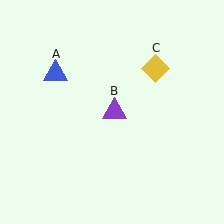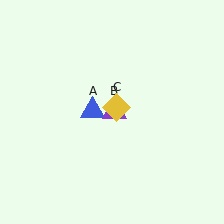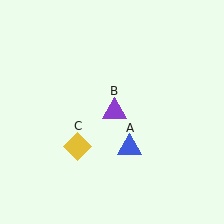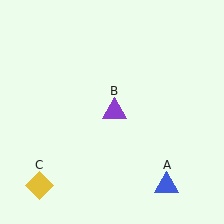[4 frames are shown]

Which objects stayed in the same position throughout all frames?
Purple triangle (object B) remained stationary.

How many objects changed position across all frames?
2 objects changed position: blue triangle (object A), yellow diamond (object C).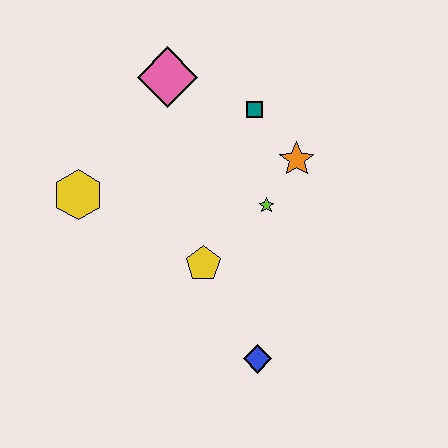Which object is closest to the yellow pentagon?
The lime star is closest to the yellow pentagon.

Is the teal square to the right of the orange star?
No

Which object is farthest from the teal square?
The blue diamond is farthest from the teal square.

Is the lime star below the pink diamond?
Yes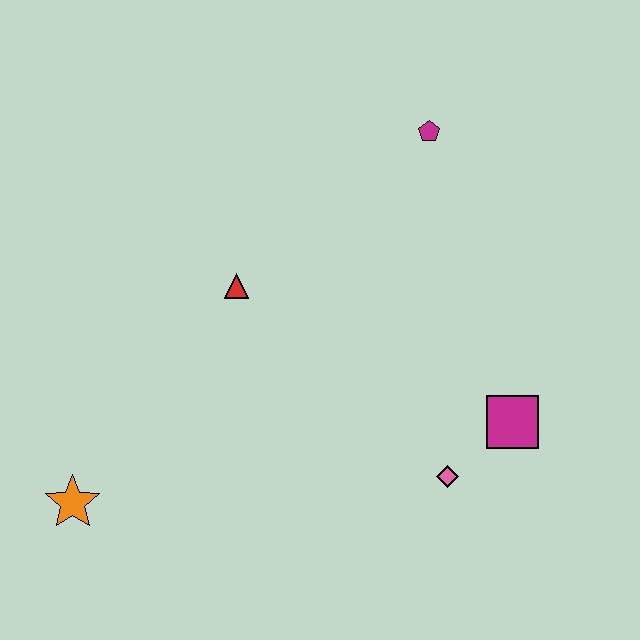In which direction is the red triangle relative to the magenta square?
The red triangle is to the left of the magenta square.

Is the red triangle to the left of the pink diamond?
Yes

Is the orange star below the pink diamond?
Yes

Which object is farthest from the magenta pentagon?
The orange star is farthest from the magenta pentagon.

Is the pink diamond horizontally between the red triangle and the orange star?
No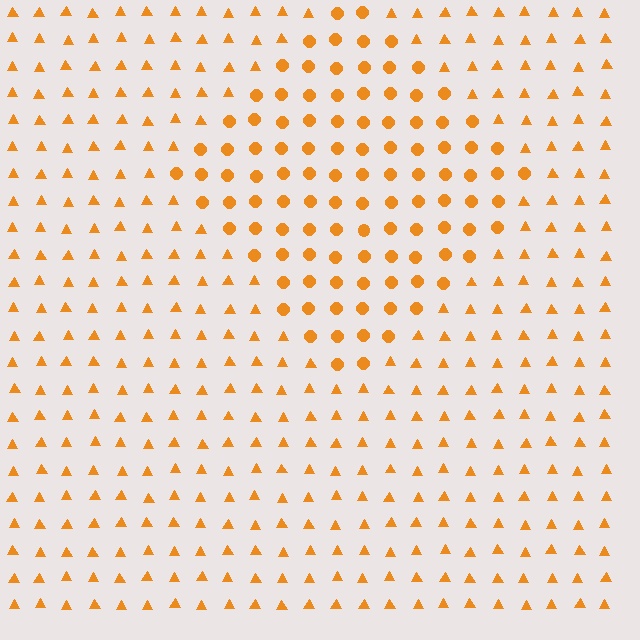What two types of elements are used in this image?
The image uses circles inside the diamond region and triangles outside it.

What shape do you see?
I see a diamond.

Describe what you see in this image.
The image is filled with small orange elements arranged in a uniform grid. A diamond-shaped region contains circles, while the surrounding area contains triangles. The boundary is defined purely by the change in element shape.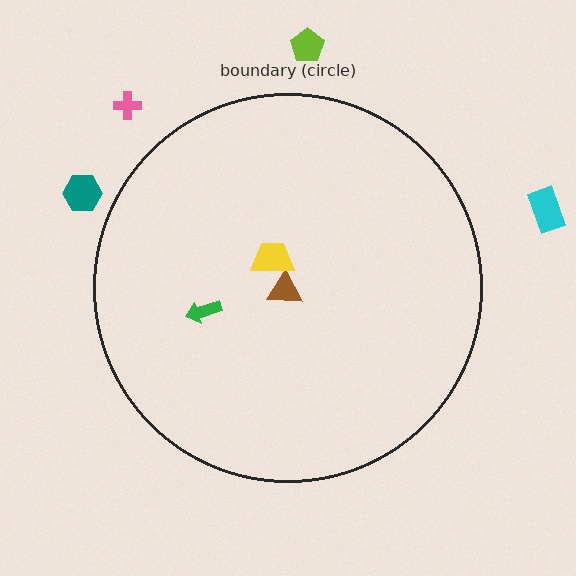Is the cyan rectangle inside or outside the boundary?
Outside.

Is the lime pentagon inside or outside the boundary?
Outside.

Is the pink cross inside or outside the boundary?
Outside.